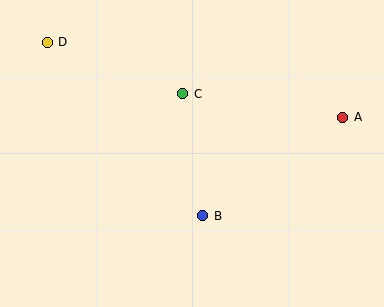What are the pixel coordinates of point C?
Point C is at (183, 94).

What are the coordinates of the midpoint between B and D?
The midpoint between B and D is at (125, 129).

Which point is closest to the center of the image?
Point C at (183, 94) is closest to the center.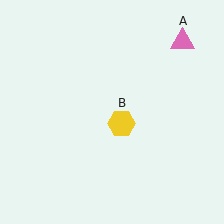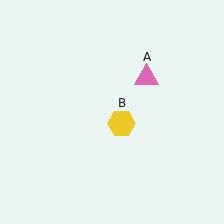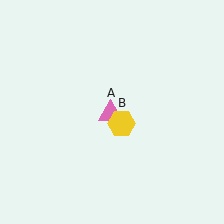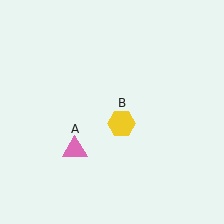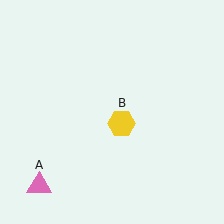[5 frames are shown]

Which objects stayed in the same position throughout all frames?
Yellow hexagon (object B) remained stationary.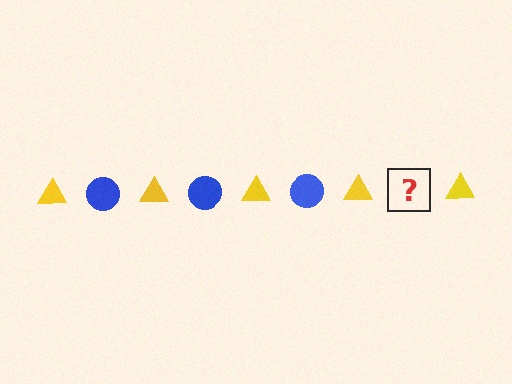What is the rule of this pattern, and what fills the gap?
The rule is that the pattern alternates between yellow triangle and blue circle. The gap should be filled with a blue circle.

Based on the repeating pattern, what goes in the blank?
The blank should be a blue circle.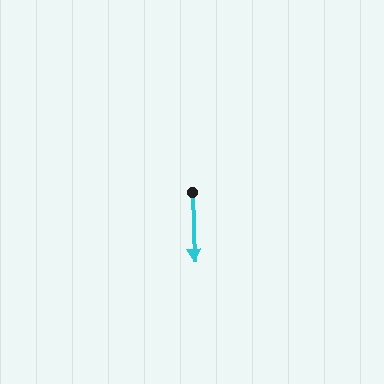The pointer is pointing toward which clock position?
Roughly 6 o'clock.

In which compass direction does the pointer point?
South.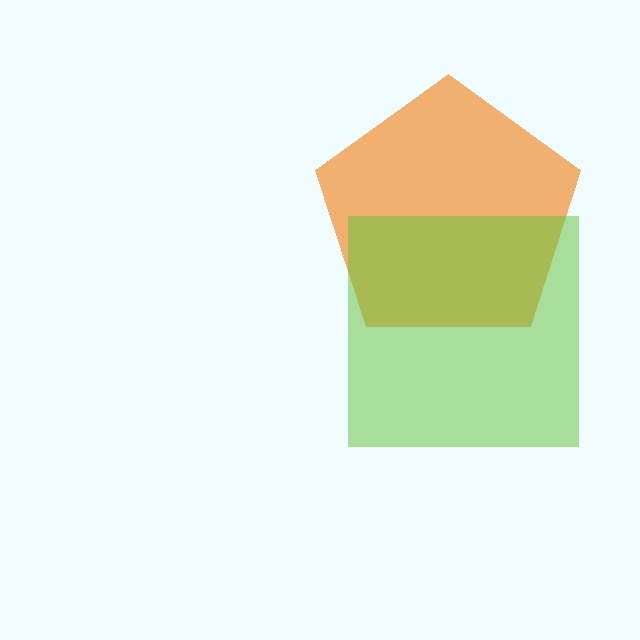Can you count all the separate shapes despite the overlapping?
Yes, there are 2 separate shapes.